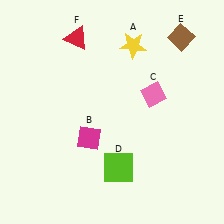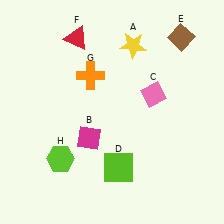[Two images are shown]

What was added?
An orange cross (G), a lime hexagon (H) were added in Image 2.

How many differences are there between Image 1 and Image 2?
There are 2 differences between the two images.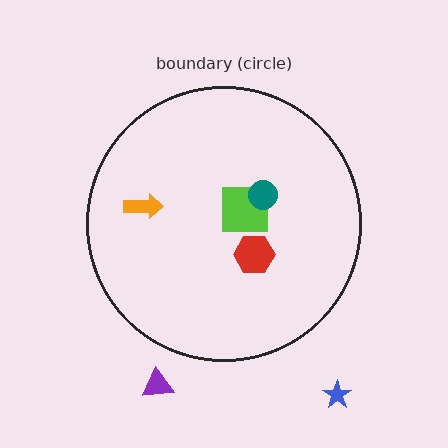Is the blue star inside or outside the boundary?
Outside.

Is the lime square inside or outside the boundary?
Inside.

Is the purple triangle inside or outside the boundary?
Outside.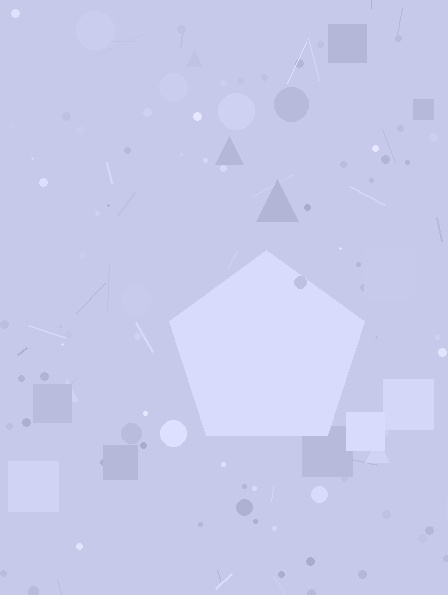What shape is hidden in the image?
A pentagon is hidden in the image.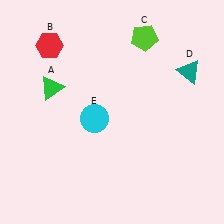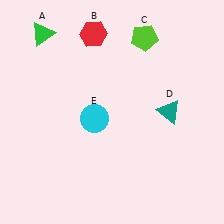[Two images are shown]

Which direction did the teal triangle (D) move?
The teal triangle (D) moved down.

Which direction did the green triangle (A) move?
The green triangle (A) moved up.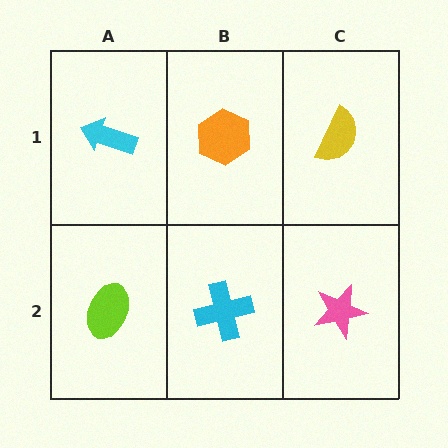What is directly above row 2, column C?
A yellow semicircle.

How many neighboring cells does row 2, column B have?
3.